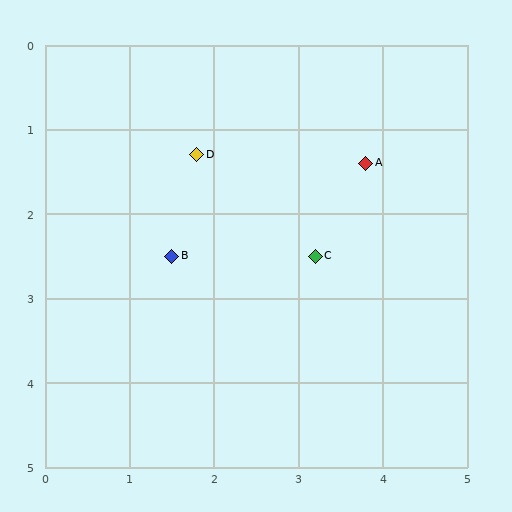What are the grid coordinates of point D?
Point D is at approximately (1.8, 1.3).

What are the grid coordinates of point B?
Point B is at approximately (1.5, 2.5).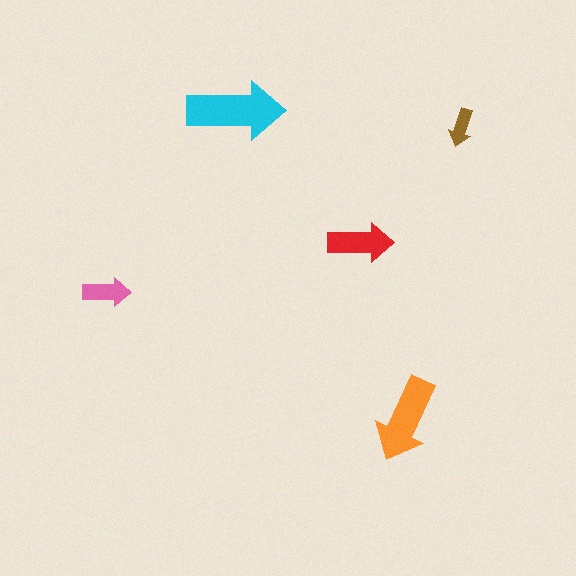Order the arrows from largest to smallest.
the cyan one, the orange one, the red one, the pink one, the brown one.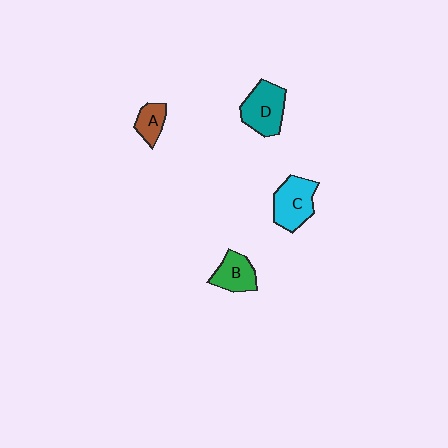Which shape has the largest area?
Shape D (teal).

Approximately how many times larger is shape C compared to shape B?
Approximately 1.3 times.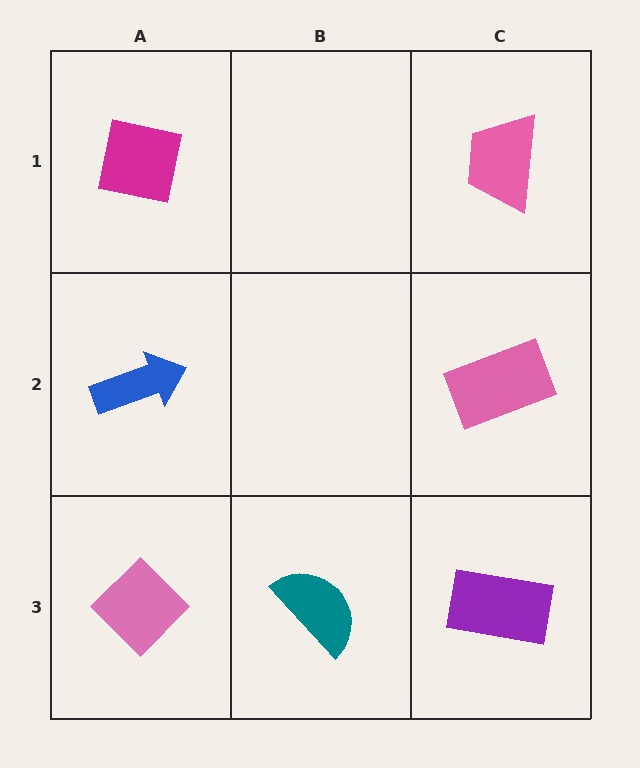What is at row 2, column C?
A pink rectangle.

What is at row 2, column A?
A blue arrow.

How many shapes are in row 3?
3 shapes.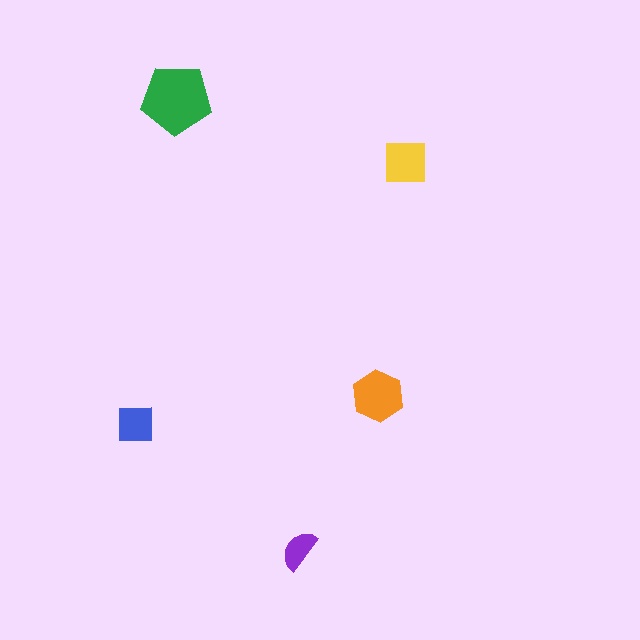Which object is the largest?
The green pentagon.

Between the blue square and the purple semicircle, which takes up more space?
The blue square.